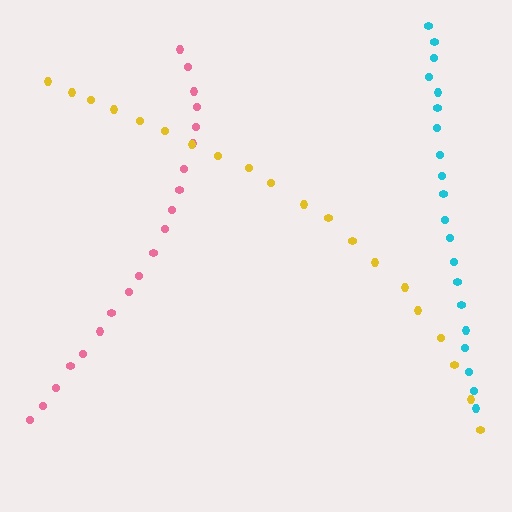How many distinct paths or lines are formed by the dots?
There are 3 distinct paths.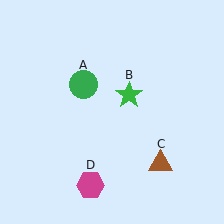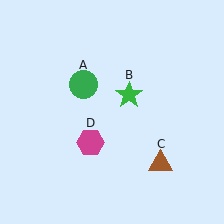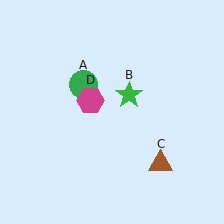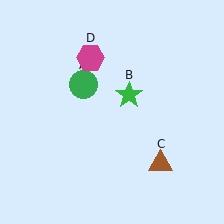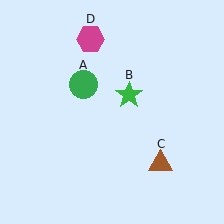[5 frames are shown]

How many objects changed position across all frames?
1 object changed position: magenta hexagon (object D).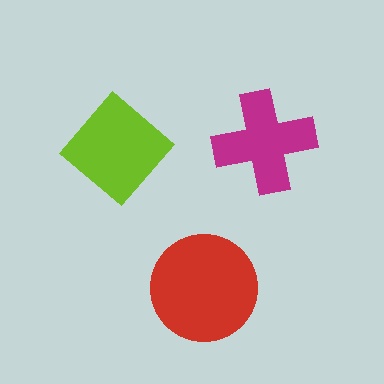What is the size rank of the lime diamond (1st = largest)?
2nd.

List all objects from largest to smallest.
The red circle, the lime diamond, the magenta cross.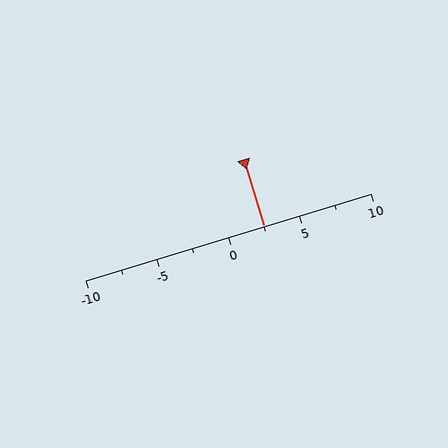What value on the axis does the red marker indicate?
The marker indicates approximately 2.5.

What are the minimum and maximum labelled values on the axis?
The axis runs from -10 to 10.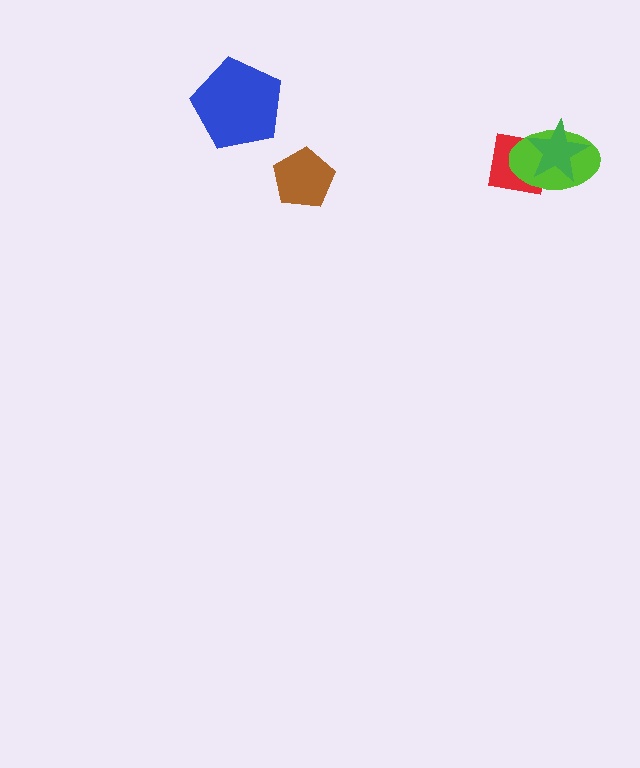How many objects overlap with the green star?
2 objects overlap with the green star.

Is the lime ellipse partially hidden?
Yes, it is partially covered by another shape.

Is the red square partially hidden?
Yes, it is partially covered by another shape.